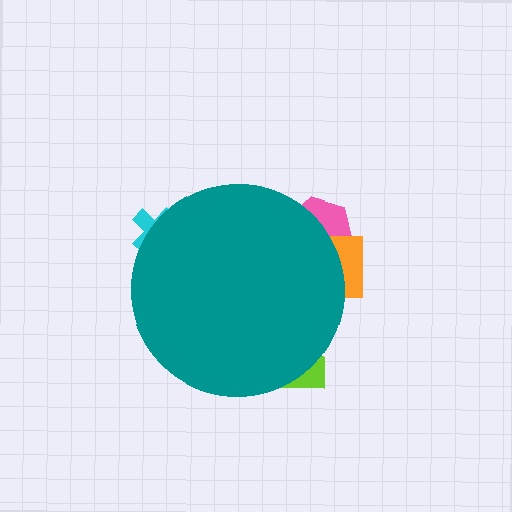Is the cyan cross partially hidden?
Yes, the cyan cross is partially hidden behind the teal circle.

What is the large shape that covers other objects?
A teal circle.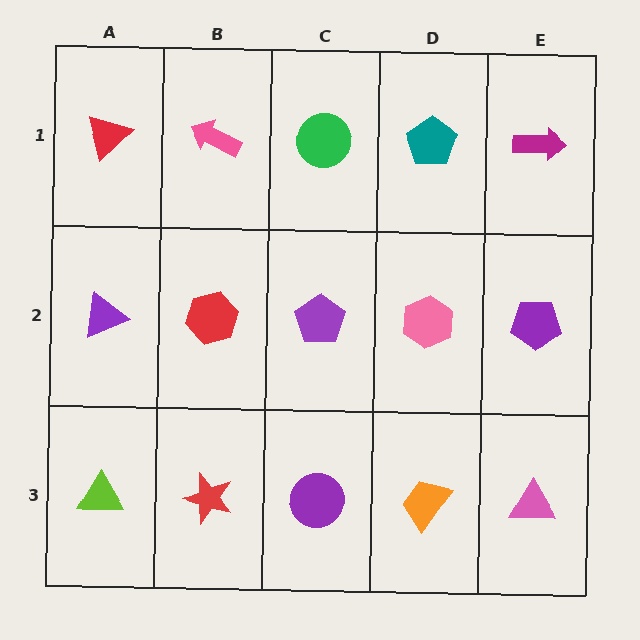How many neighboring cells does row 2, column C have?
4.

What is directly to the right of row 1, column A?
A pink arrow.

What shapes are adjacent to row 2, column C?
A green circle (row 1, column C), a purple circle (row 3, column C), a red hexagon (row 2, column B), a pink hexagon (row 2, column D).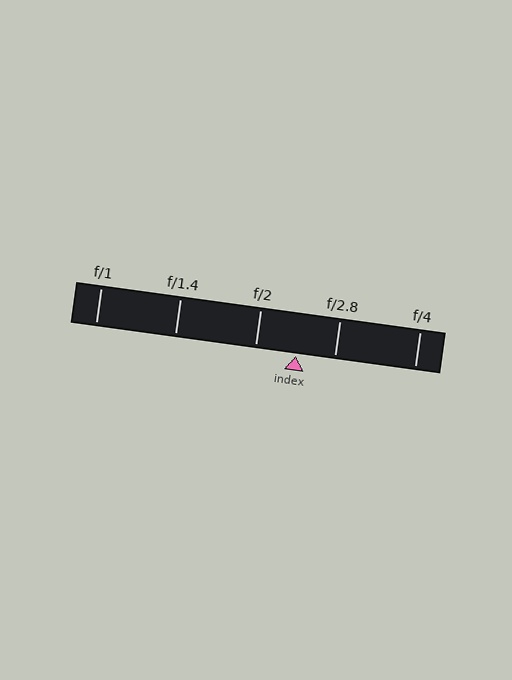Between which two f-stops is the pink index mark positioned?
The index mark is between f/2 and f/2.8.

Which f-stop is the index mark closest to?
The index mark is closest to f/2.8.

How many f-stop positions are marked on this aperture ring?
There are 5 f-stop positions marked.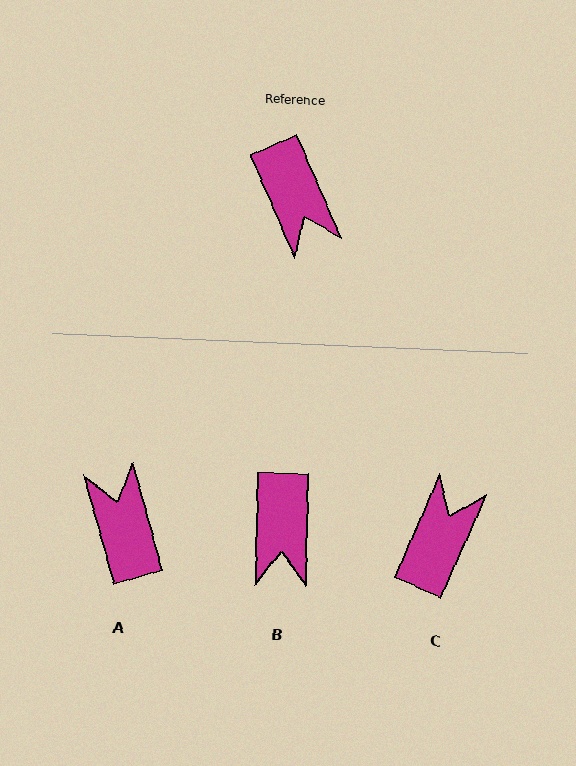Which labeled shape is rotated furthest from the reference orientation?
A, about 173 degrees away.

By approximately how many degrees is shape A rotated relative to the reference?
Approximately 173 degrees counter-clockwise.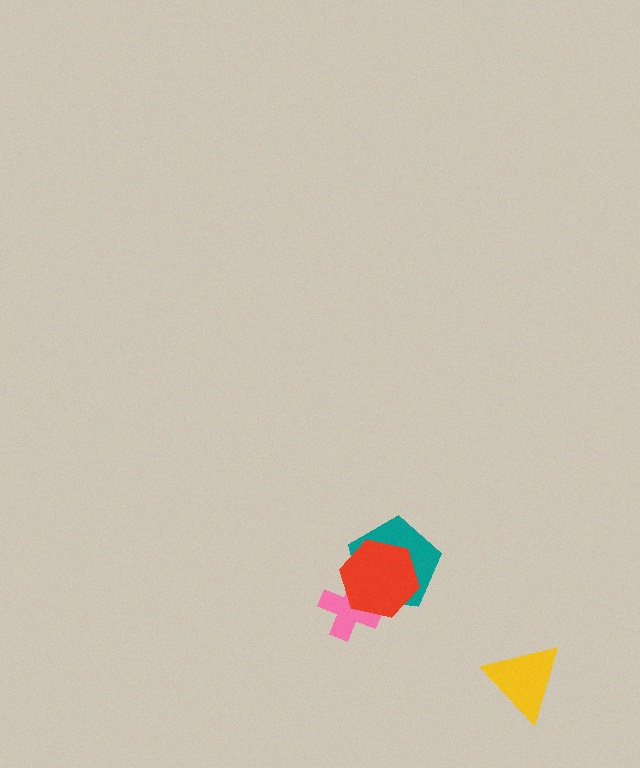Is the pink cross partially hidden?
Yes, it is partially covered by another shape.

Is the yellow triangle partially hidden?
No, no other shape covers it.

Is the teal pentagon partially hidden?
Yes, it is partially covered by another shape.